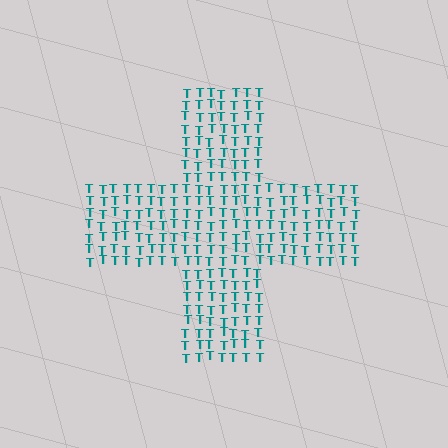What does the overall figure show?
The overall figure shows a cross.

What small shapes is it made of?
It is made of small letter T's.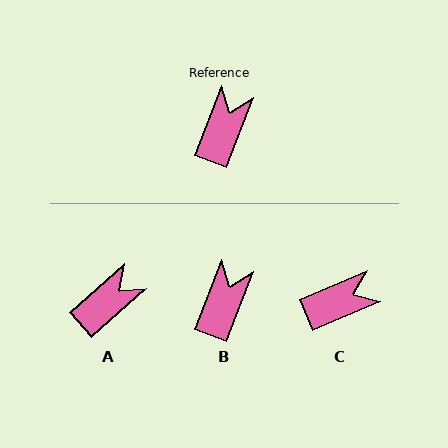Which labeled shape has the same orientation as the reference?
B.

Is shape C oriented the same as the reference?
No, it is off by about 46 degrees.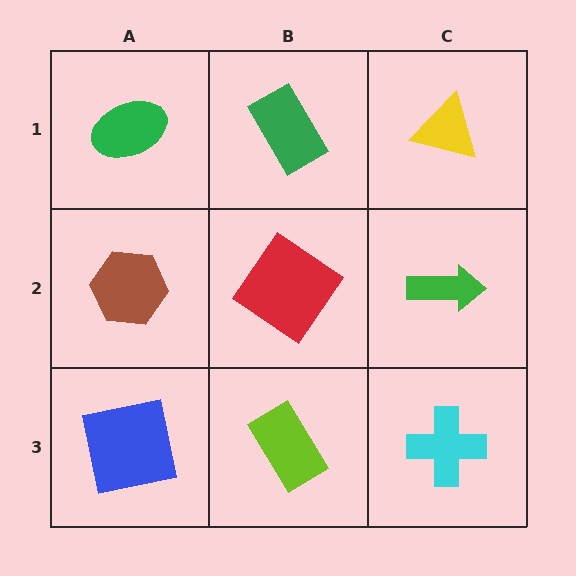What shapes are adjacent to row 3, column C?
A green arrow (row 2, column C), a lime rectangle (row 3, column B).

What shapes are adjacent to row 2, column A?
A green ellipse (row 1, column A), a blue square (row 3, column A), a red diamond (row 2, column B).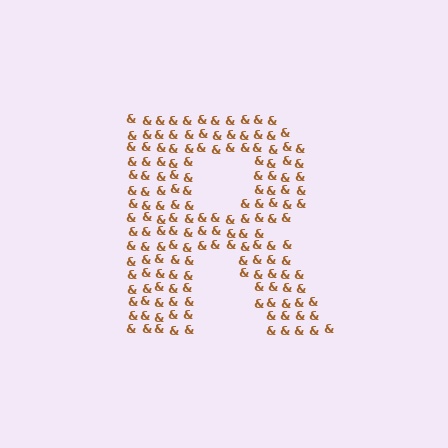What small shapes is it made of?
It is made of small ampersands.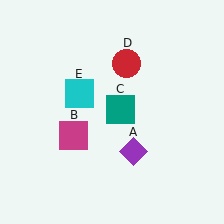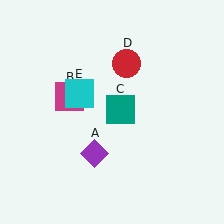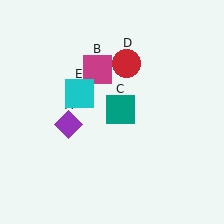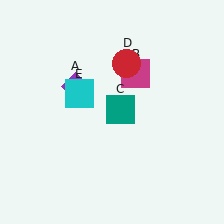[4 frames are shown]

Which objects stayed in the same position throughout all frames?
Teal square (object C) and red circle (object D) and cyan square (object E) remained stationary.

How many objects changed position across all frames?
2 objects changed position: purple diamond (object A), magenta square (object B).